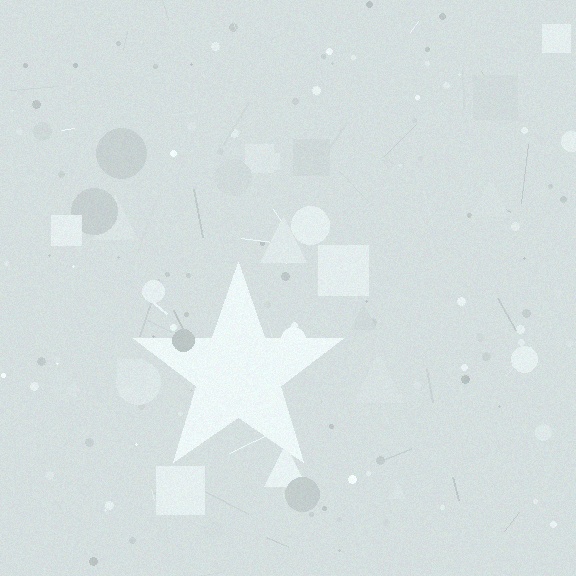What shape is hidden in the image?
A star is hidden in the image.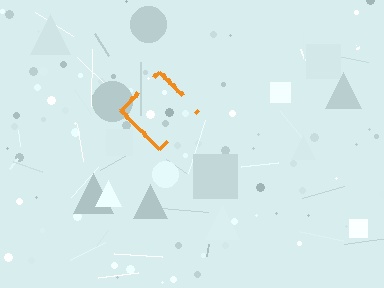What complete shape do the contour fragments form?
The contour fragments form a diamond.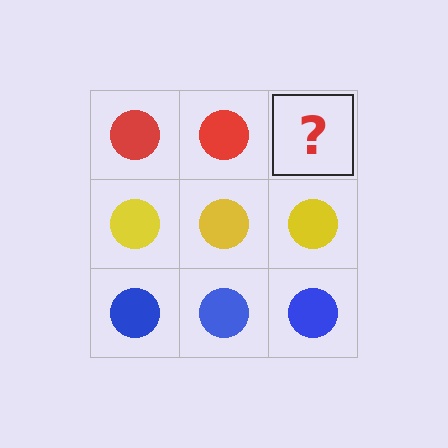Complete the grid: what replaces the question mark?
The question mark should be replaced with a red circle.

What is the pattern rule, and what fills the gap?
The rule is that each row has a consistent color. The gap should be filled with a red circle.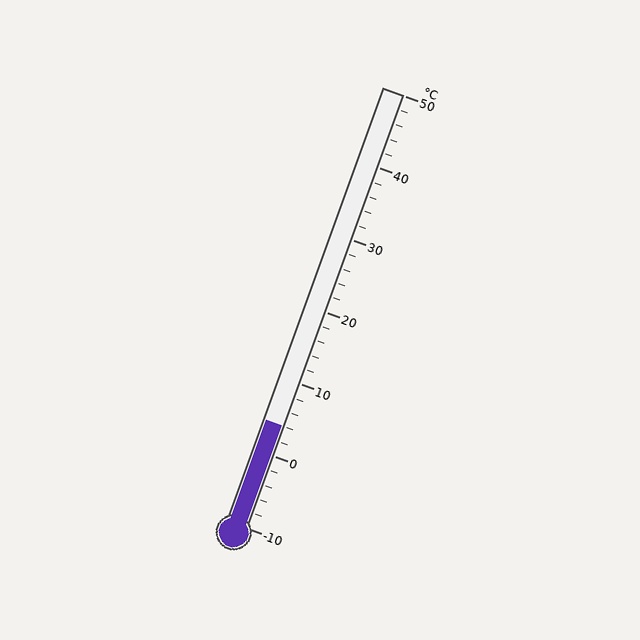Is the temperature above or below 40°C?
The temperature is below 40°C.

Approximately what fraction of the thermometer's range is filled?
The thermometer is filled to approximately 25% of its range.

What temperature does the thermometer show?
The thermometer shows approximately 4°C.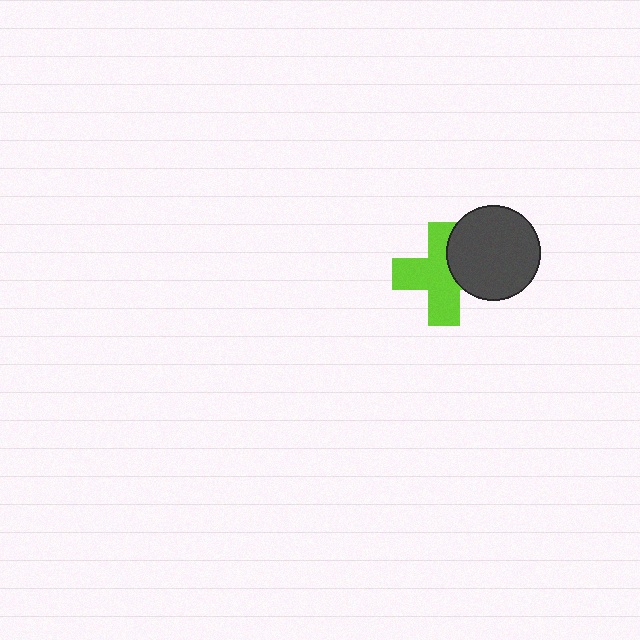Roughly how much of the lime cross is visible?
Most of it is visible (roughly 69%).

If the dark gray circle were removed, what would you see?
You would see the complete lime cross.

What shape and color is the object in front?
The object in front is a dark gray circle.